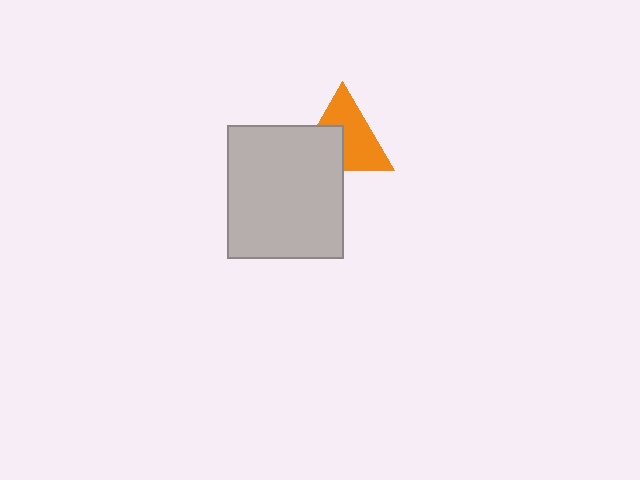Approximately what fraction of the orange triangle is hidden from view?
Roughly 39% of the orange triangle is hidden behind the light gray rectangle.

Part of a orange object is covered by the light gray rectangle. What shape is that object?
It is a triangle.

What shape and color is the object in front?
The object in front is a light gray rectangle.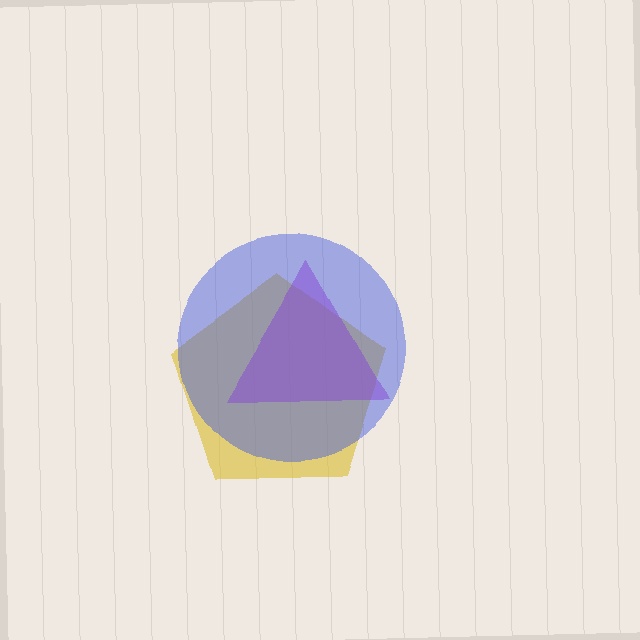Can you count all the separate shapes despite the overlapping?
Yes, there are 3 separate shapes.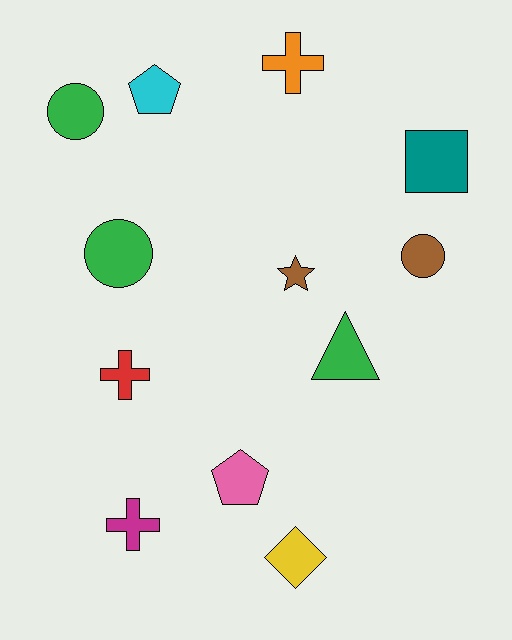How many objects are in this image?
There are 12 objects.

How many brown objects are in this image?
There are 2 brown objects.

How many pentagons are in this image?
There are 2 pentagons.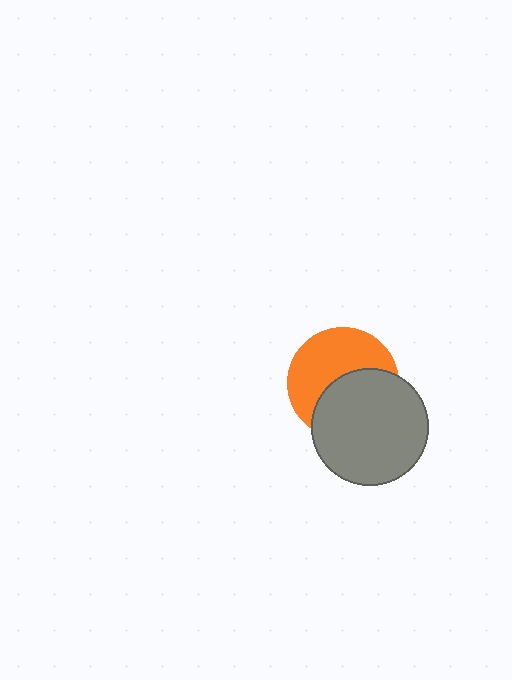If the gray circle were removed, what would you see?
You would see the complete orange circle.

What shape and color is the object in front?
The object in front is a gray circle.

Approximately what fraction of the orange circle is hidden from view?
Roughly 47% of the orange circle is hidden behind the gray circle.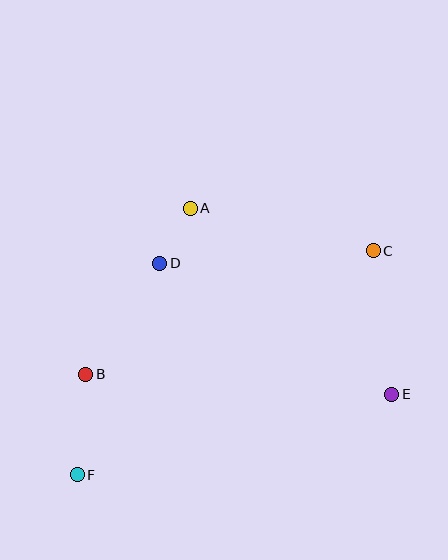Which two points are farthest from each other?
Points C and F are farthest from each other.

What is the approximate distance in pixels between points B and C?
The distance between B and C is approximately 313 pixels.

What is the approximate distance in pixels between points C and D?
The distance between C and D is approximately 214 pixels.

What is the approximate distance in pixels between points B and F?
The distance between B and F is approximately 101 pixels.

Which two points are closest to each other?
Points A and D are closest to each other.